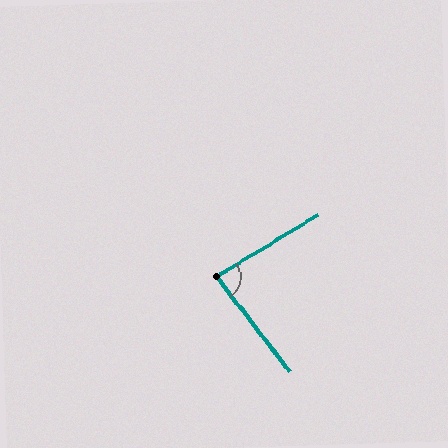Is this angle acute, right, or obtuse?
It is acute.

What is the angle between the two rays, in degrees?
Approximately 84 degrees.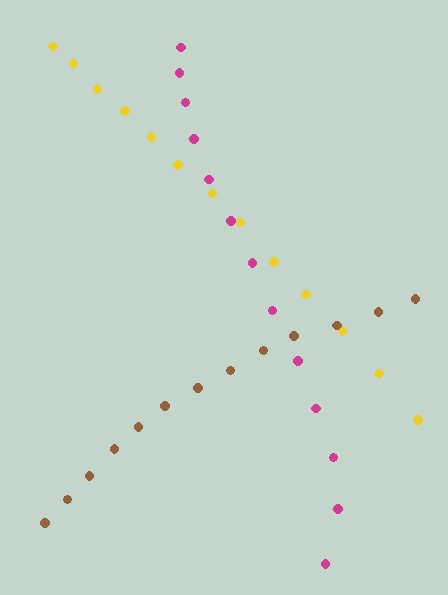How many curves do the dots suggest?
There are 3 distinct paths.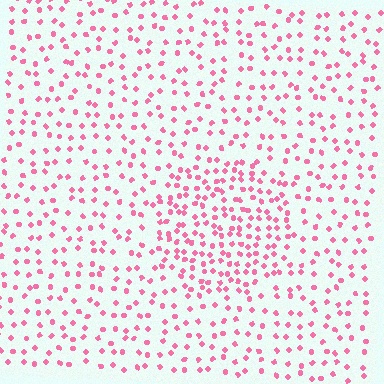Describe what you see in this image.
The image contains small pink elements arranged at two different densities. A circle-shaped region is visible where the elements are more densely packed than the surrounding area.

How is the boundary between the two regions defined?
The boundary is defined by a change in element density (approximately 1.9x ratio). All elements are the same color, size, and shape.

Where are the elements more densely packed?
The elements are more densely packed inside the circle boundary.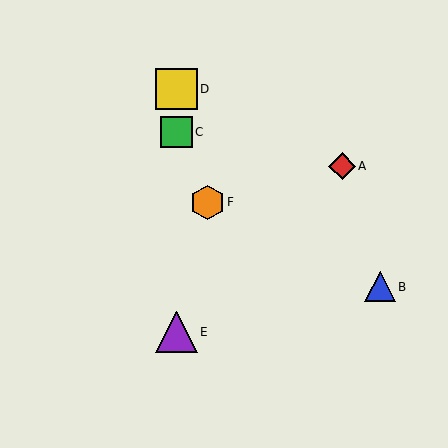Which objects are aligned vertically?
Objects C, D, E are aligned vertically.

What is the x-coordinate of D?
Object D is at x≈177.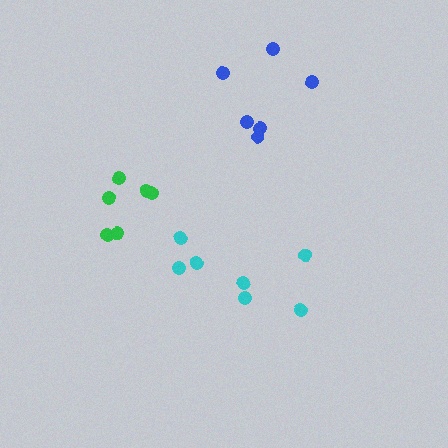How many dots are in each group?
Group 1: 7 dots, Group 2: 6 dots, Group 3: 6 dots (19 total).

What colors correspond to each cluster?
The clusters are colored: cyan, green, blue.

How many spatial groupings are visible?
There are 3 spatial groupings.